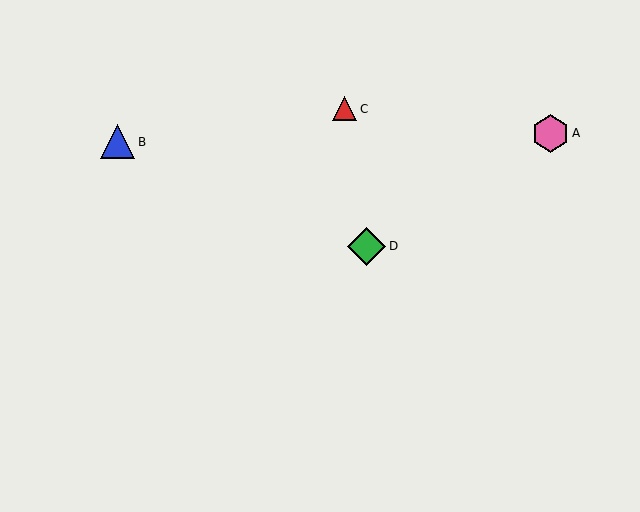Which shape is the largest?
The green diamond (labeled D) is the largest.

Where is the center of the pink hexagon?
The center of the pink hexagon is at (551, 134).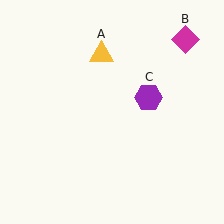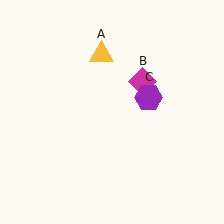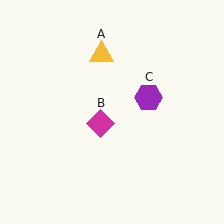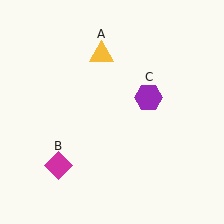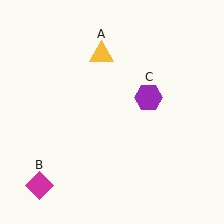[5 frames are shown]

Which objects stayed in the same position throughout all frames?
Yellow triangle (object A) and purple hexagon (object C) remained stationary.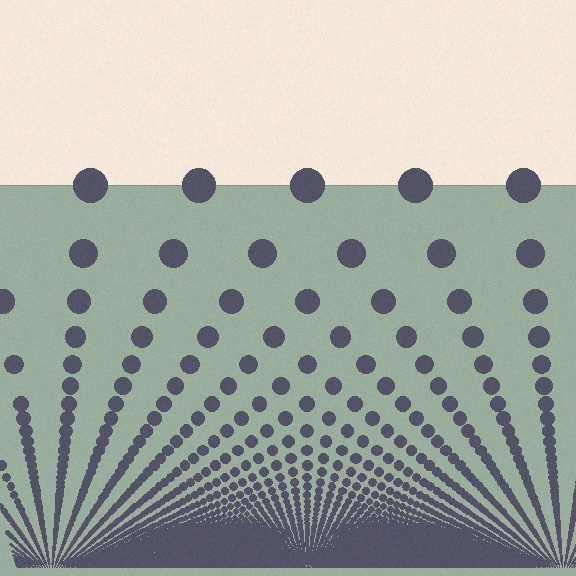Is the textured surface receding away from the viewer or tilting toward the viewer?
The surface appears to tilt toward the viewer. Texture elements get larger and sparser toward the top.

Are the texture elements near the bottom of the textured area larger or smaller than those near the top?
Smaller. The gradient is inverted — elements near the bottom are smaller and denser.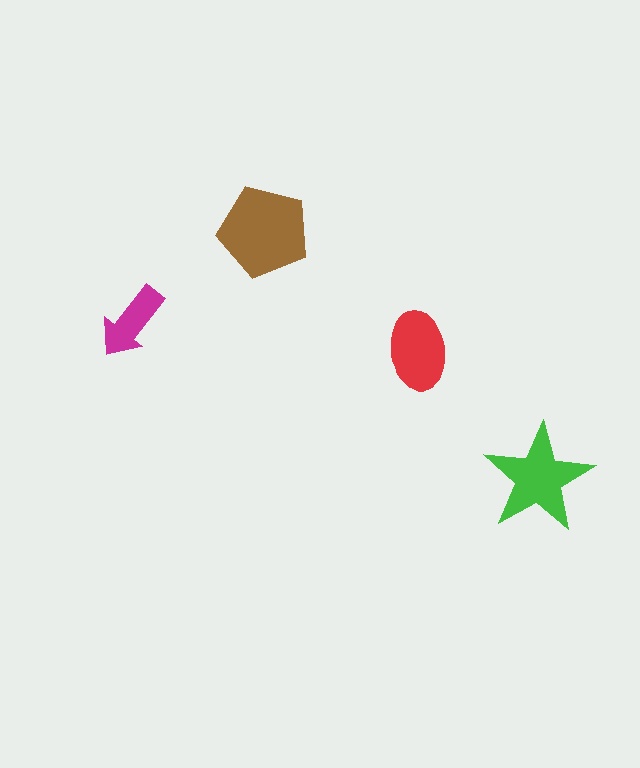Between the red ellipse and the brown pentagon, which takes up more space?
The brown pentagon.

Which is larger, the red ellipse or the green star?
The green star.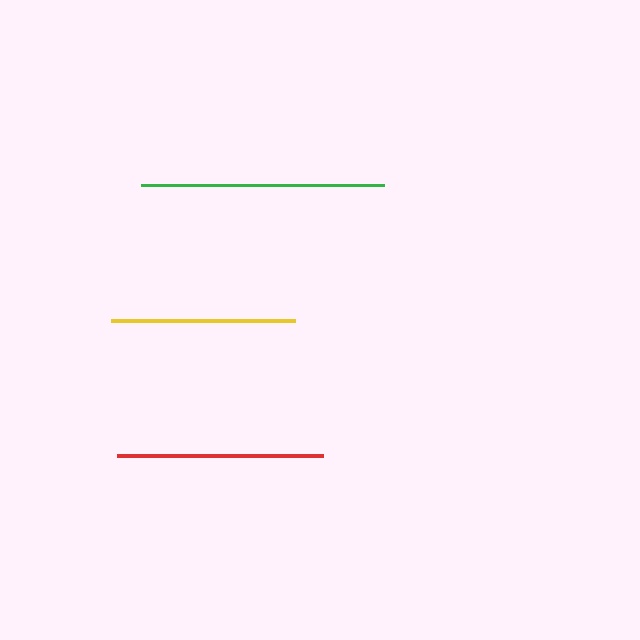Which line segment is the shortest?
The yellow line is the shortest at approximately 184 pixels.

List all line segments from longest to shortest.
From longest to shortest: green, red, yellow.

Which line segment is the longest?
The green line is the longest at approximately 243 pixels.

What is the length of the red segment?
The red segment is approximately 206 pixels long.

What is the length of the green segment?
The green segment is approximately 243 pixels long.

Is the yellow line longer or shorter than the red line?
The red line is longer than the yellow line.